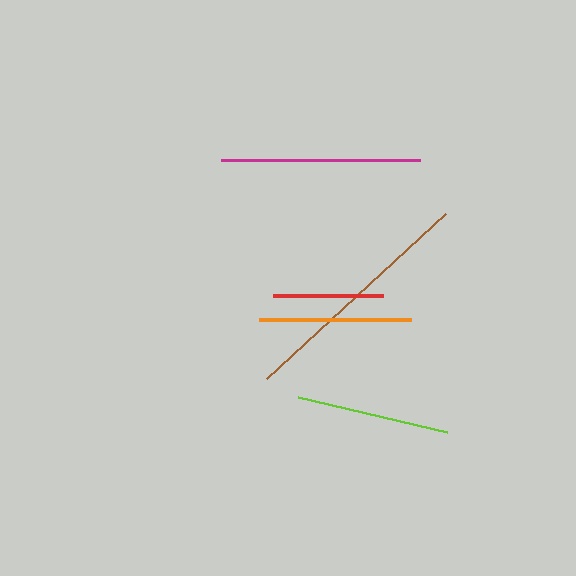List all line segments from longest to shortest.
From longest to shortest: brown, magenta, lime, orange, red.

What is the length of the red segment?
The red segment is approximately 111 pixels long.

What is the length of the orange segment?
The orange segment is approximately 152 pixels long.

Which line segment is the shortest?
The red line is the shortest at approximately 111 pixels.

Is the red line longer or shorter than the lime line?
The lime line is longer than the red line.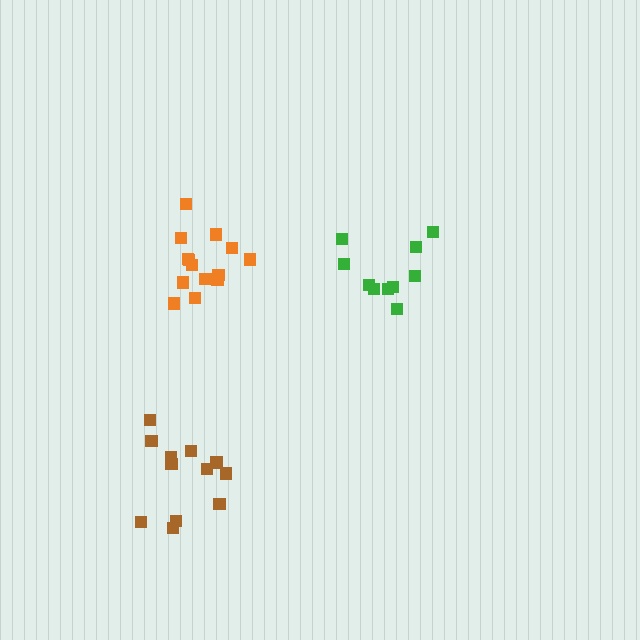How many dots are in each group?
Group 1: 14 dots, Group 2: 10 dots, Group 3: 12 dots (36 total).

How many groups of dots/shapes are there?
There are 3 groups.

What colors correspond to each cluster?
The clusters are colored: orange, green, brown.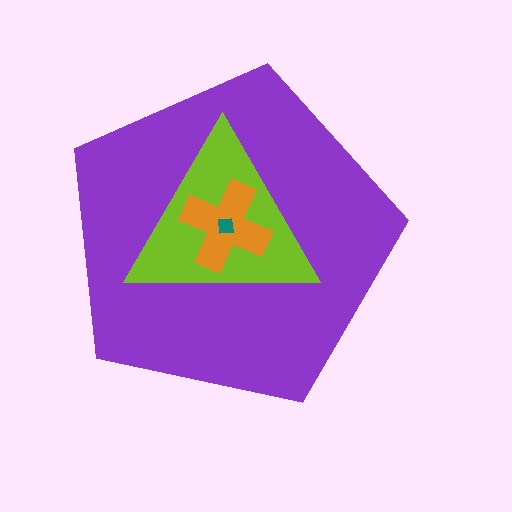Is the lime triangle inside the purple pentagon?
Yes.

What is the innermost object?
The teal square.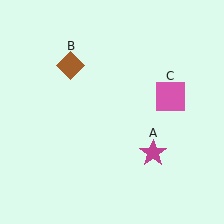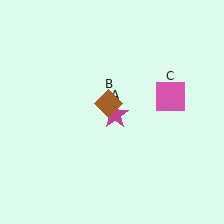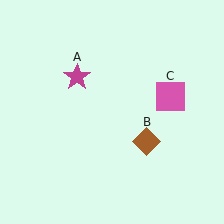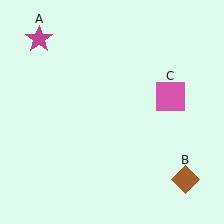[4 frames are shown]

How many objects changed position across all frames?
2 objects changed position: magenta star (object A), brown diamond (object B).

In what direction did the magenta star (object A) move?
The magenta star (object A) moved up and to the left.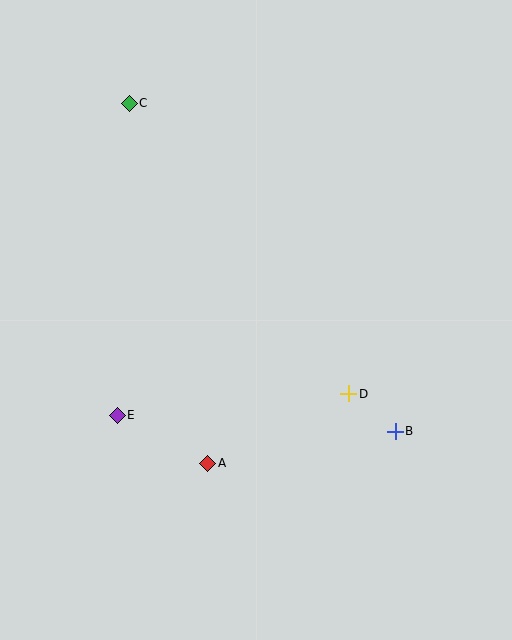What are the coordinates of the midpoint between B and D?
The midpoint between B and D is at (372, 412).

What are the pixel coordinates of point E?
Point E is at (117, 415).